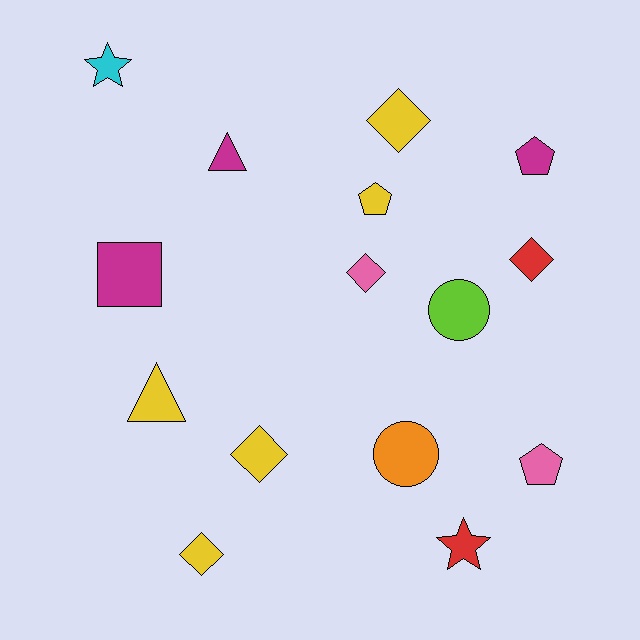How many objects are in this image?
There are 15 objects.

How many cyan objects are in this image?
There is 1 cyan object.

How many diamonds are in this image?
There are 5 diamonds.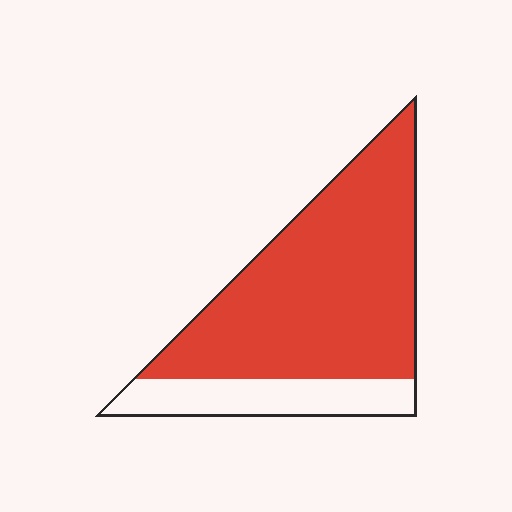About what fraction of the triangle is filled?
About four fifths (4/5).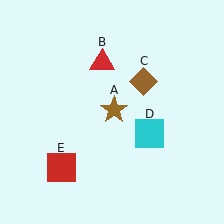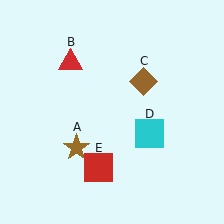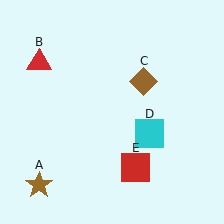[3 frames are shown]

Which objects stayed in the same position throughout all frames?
Brown diamond (object C) and cyan square (object D) remained stationary.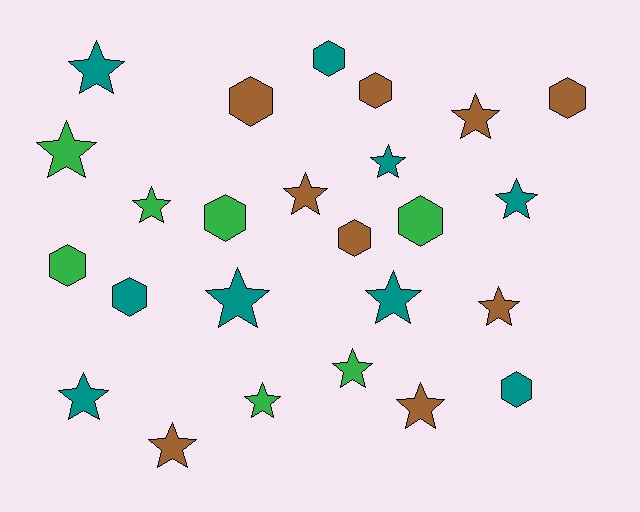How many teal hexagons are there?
There are 3 teal hexagons.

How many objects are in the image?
There are 25 objects.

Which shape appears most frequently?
Star, with 15 objects.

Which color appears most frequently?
Teal, with 9 objects.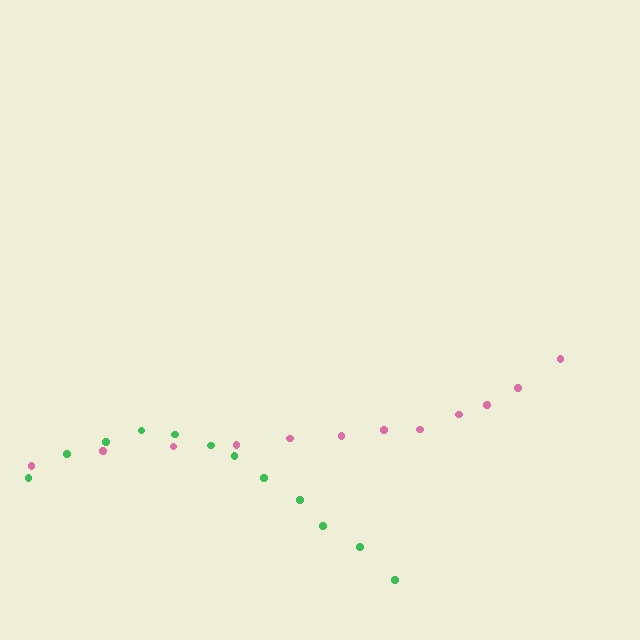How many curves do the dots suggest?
There are 2 distinct paths.